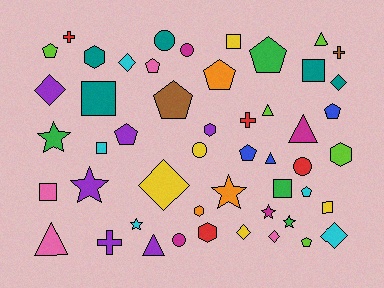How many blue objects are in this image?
There are 3 blue objects.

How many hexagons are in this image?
There are 5 hexagons.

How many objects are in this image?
There are 50 objects.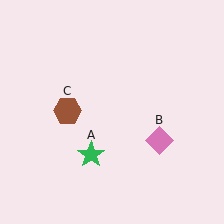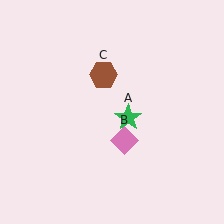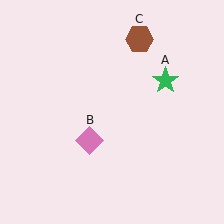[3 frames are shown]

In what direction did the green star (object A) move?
The green star (object A) moved up and to the right.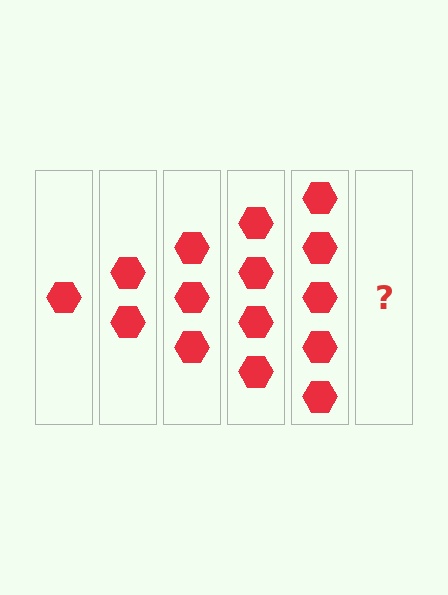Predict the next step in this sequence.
The next step is 6 hexagons.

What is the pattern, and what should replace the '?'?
The pattern is that each step adds one more hexagon. The '?' should be 6 hexagons.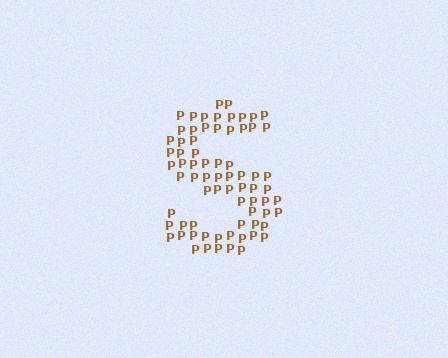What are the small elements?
The small elements are letter P's.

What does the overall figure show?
The overall figure shows the letter S.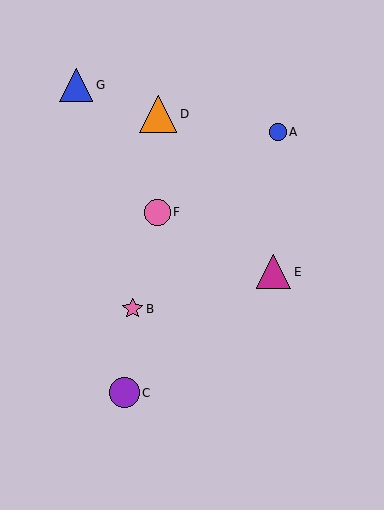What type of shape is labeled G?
Shape G is a blue triangle.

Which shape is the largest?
The orange triangle (labeled D) is the largest.